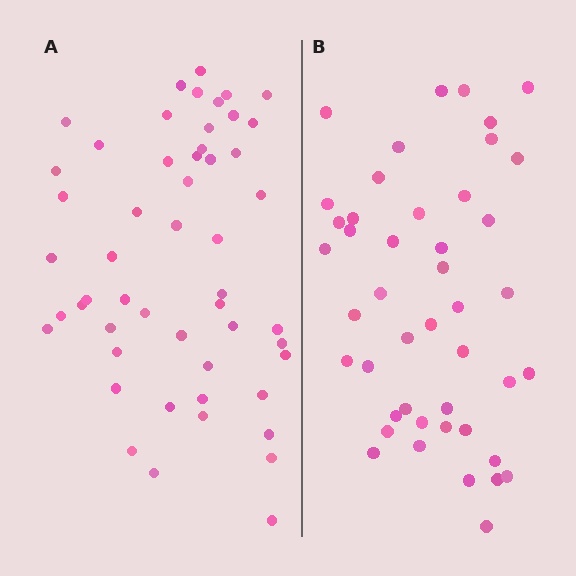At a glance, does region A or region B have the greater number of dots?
Region A (the left region) has more dots.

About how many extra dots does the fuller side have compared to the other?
Region A has roughly 8 or so more dots than region B.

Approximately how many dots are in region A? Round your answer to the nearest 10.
About 50 dots. (The exact count is 52, which rounds to 50.)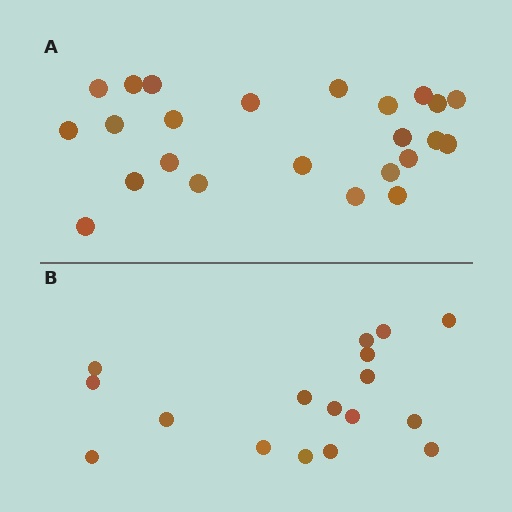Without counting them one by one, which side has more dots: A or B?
Region A (the top region) has more dots.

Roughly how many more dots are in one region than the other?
Region A has roughly 8 or so more dots than region B.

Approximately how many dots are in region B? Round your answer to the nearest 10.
About 20 dots. (The exact count is 17, which rounds to 20.)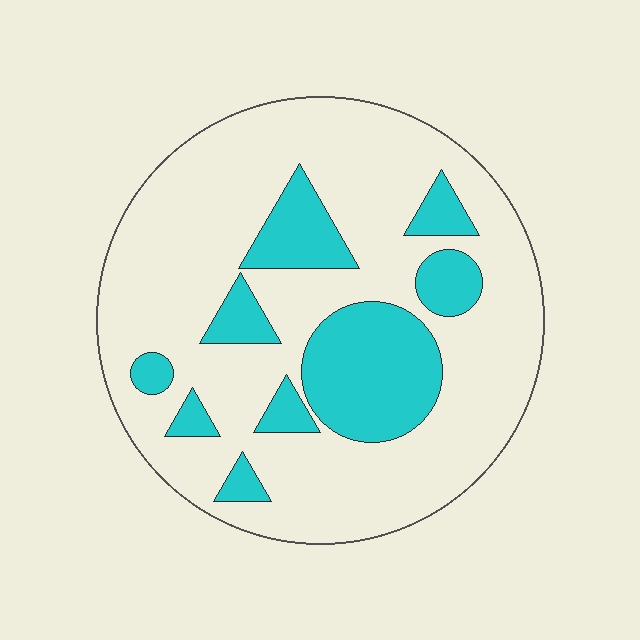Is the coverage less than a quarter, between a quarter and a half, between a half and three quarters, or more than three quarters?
Less than a quarter.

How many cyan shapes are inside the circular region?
9.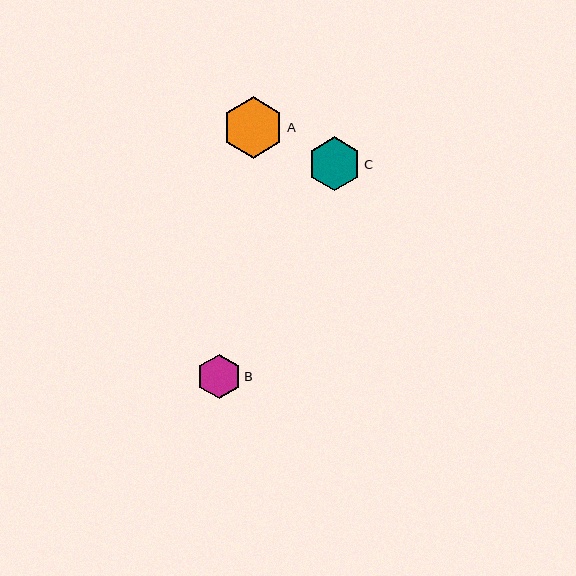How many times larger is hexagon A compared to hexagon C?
Hexagon A is approximately 1.1 times the size of hexagon C.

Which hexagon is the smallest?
Hexagon B is the smallest with a size of approximately 44 pixels.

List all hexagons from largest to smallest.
From largest to smallest: A, C, B.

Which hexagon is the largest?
Hexagon A is the largest with a size of approximately 61 pixels.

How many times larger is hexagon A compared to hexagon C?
Hexagon A is approximately 1.1 times the size of hexagon C.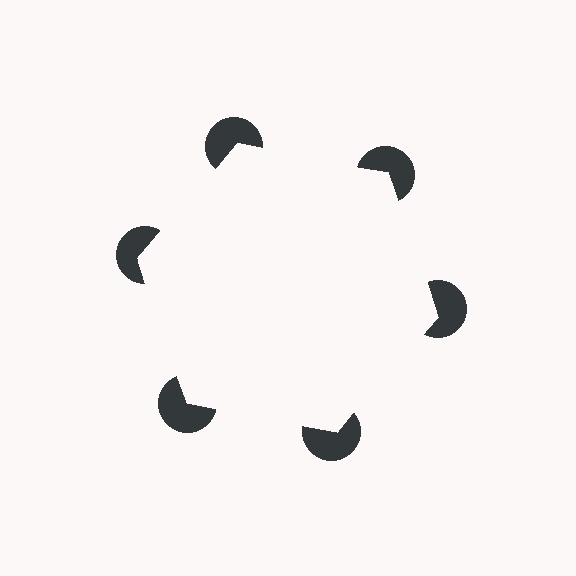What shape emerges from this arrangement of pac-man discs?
An illusory hexagon — its edges are inferred from the aligned wedge cuts in the pac-man discs, not physically drawn.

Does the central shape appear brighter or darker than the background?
It typically appears slightly brighter than the background, even though no actual brightness change is drawn.